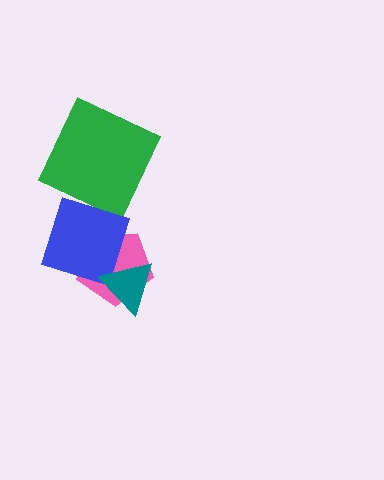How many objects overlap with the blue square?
1 object overlaps with the blue square.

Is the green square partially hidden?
No, no other shape covers it.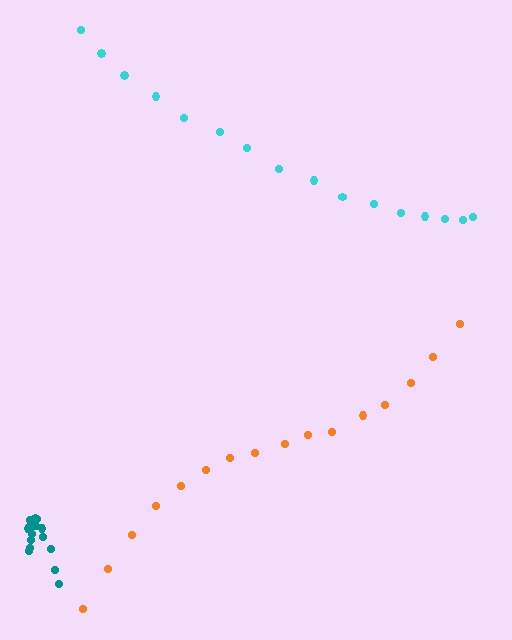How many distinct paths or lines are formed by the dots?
There are 3 distinct paths.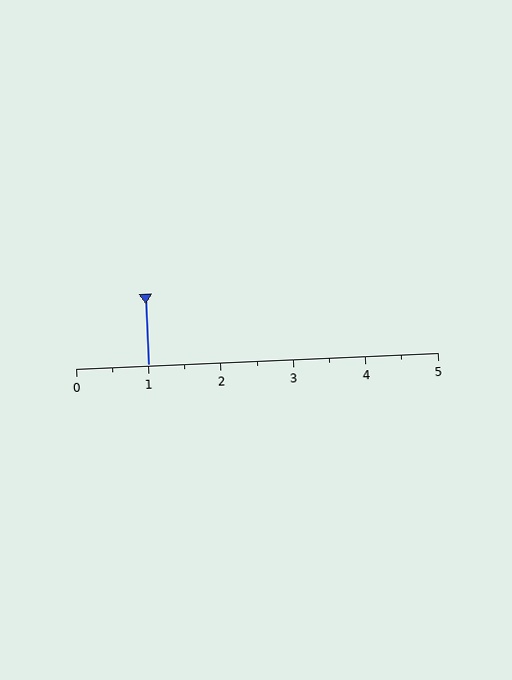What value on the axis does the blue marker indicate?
The marker indicates approximately 1.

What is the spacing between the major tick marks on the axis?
The major ticks are spaced 1 apart.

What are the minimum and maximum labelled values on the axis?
The axis runs from 0 to 5.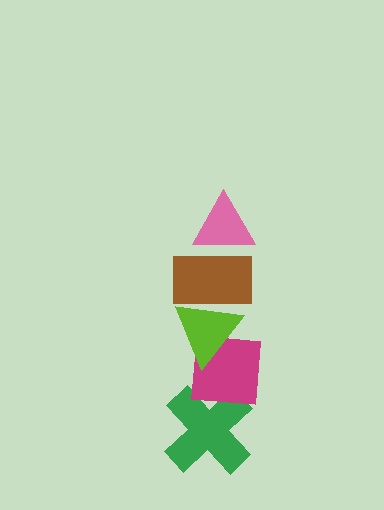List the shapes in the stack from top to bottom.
From top to bottom: the pink triangle, the brown rectangle, the lime triangle, the magenta square, the green cross.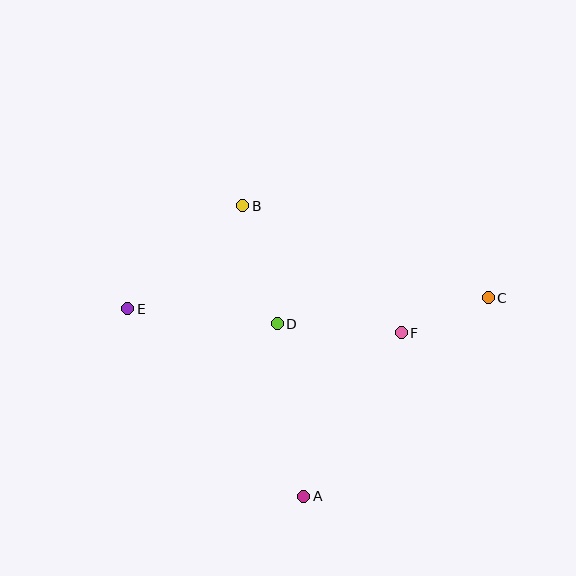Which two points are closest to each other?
Points C and F are closest to each other.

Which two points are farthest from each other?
Points C and E are farthest from each other.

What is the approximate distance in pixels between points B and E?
The distance between B and E is approximately 154 pixels.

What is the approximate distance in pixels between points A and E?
The distance between A and E is approximately 257 pixels.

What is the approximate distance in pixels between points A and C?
The distance between A and C is approximately 271 pixels.